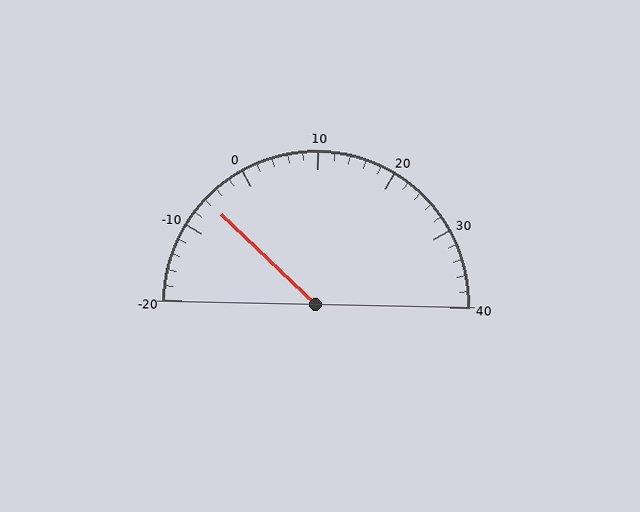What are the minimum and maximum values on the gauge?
The gauge ranges from -20 to 40.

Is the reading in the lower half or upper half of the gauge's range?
The reading is in the lower half of the range (-20 to 40).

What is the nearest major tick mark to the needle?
The nearest major tick mark is -10.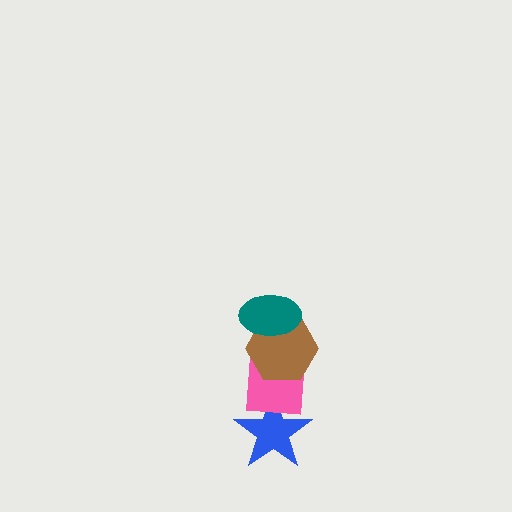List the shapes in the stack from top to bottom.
From top to bottom: the teal ellipse, the brown hexagon, the pink square, the blue star.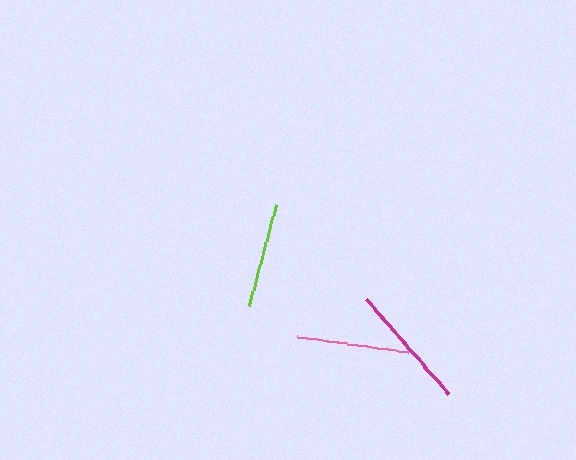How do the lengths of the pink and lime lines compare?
The pink and lime lines are approximately the same length.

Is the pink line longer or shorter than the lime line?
The pink line is longer than the lime line.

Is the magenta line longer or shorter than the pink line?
The magenta line is longer than the pink line.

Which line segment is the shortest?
The lime line is the shortest at approximately 104 pixels.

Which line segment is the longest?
The magenta line is the longest at approximately 125 pixels.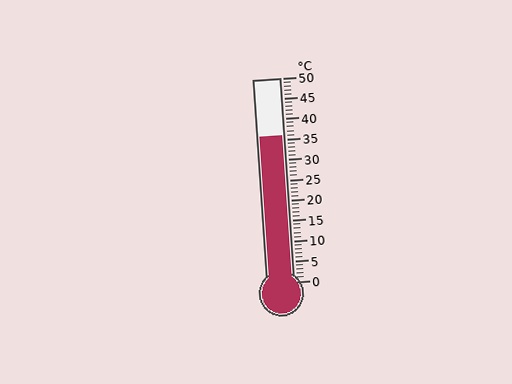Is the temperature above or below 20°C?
The temperature is above 20°C.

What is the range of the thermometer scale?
The thermometer scale ranges from 0°C to 50°C.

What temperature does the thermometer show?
The thermometer shows approximately 36°C.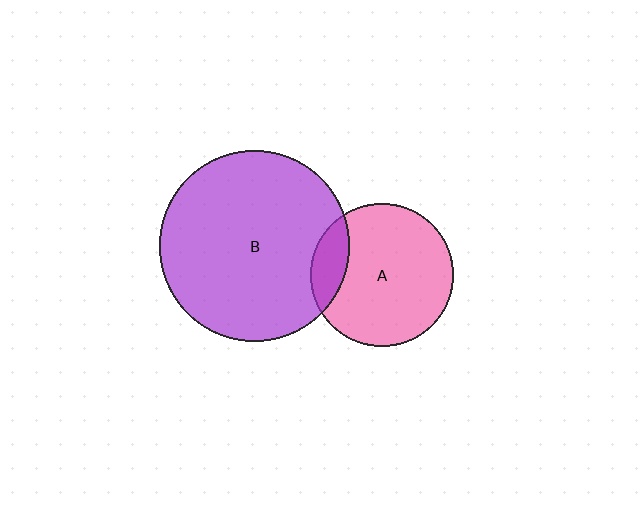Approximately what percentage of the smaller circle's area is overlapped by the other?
Approximately 15%.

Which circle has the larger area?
Circle B (purple).